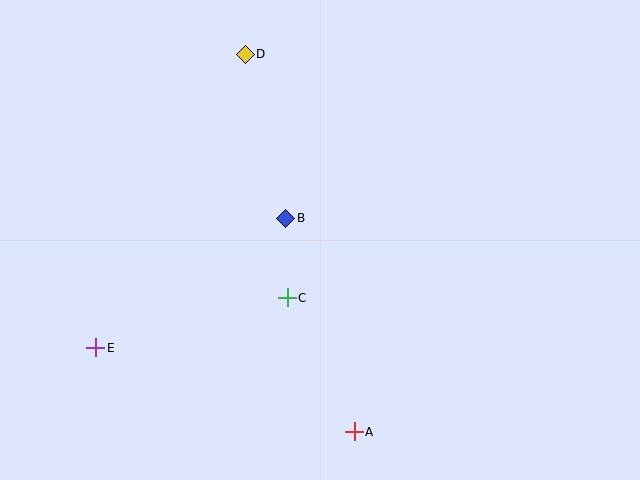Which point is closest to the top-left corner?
Point D is closest to the top-left corner.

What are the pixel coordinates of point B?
Point B is at (286, 218).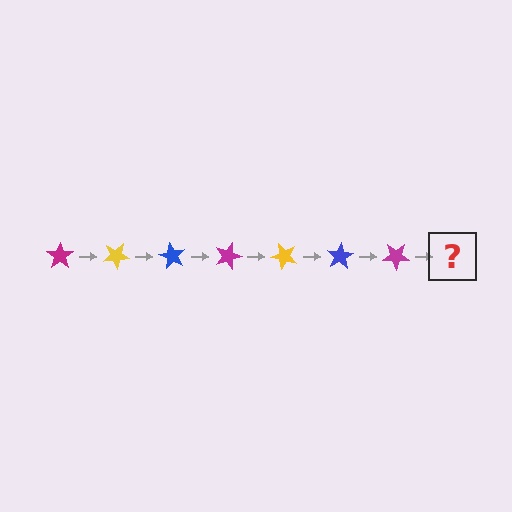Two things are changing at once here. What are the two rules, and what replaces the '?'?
The two rules are that it rotates 30 degrees each step and the color cycles through magenta, yellow, and blue. The '?' should be a yellow star, rotated 210 degrees from the start.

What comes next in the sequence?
The next element should be a yellow star, rotated 210 degrees from the start.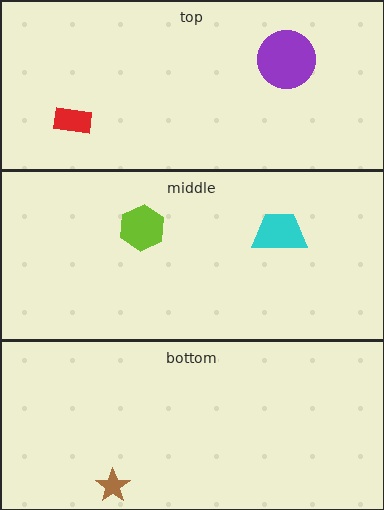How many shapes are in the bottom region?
1.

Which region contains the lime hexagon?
The middle region.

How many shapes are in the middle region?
2.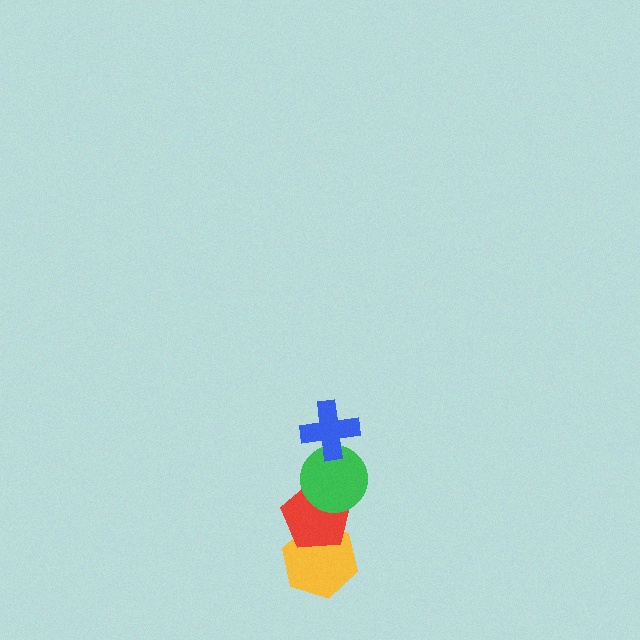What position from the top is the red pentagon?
The red pentagon is 3rd from the top.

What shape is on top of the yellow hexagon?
The red pentagon is on top of the yellow hexagon.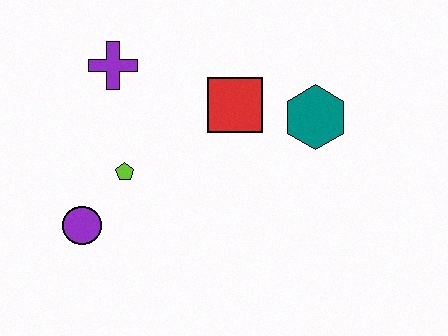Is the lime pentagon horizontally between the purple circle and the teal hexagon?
Yes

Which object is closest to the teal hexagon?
The red square is closest to the teal hexagon.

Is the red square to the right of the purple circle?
Yes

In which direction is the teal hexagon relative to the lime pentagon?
The teal hexagon is to the right of the lime pentagon.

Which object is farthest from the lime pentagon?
The teal hexagon is farthest from the lime pentagon.